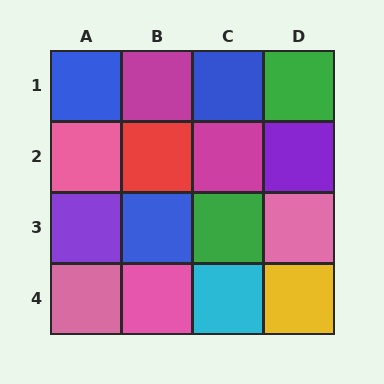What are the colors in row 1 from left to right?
Blue, magenta, blue, green.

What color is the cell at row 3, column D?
Pink.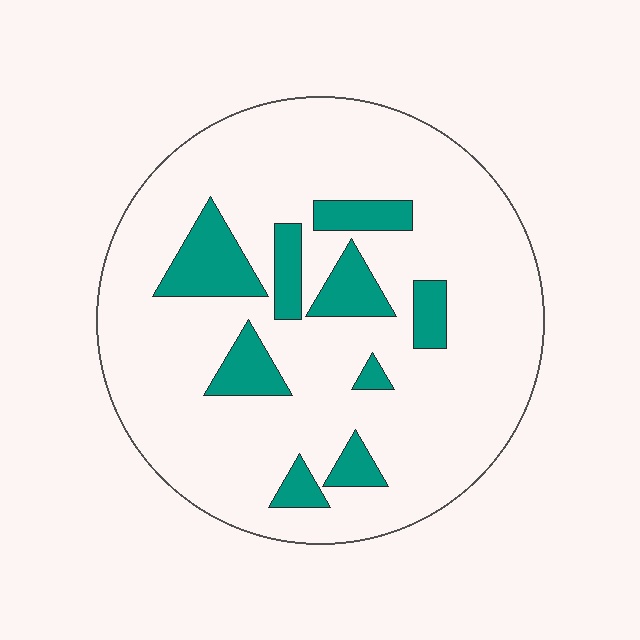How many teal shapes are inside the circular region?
9.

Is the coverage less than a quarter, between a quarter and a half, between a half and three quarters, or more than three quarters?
Less than a quarter.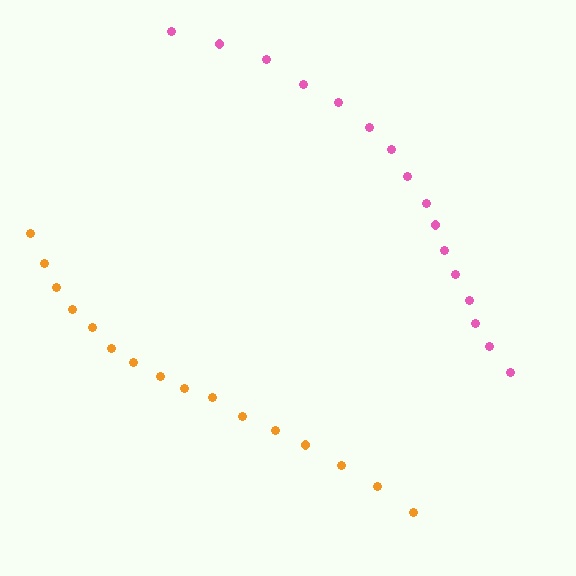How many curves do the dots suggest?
There are 2 distinct paths.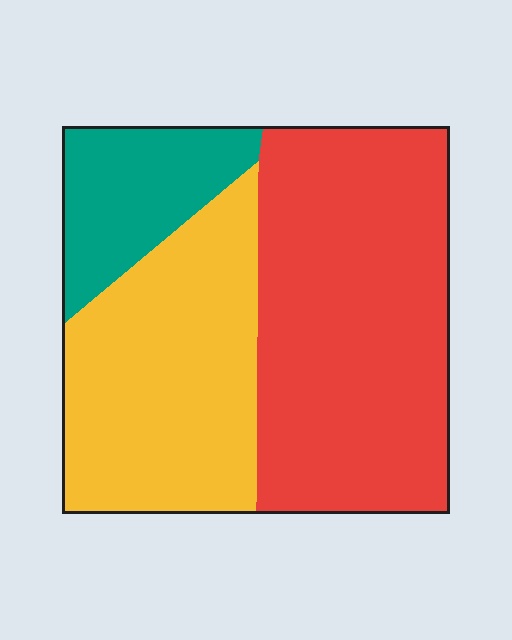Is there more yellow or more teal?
Yellow.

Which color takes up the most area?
Red, at roughly 50%.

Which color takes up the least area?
Teal, at roughly 15%.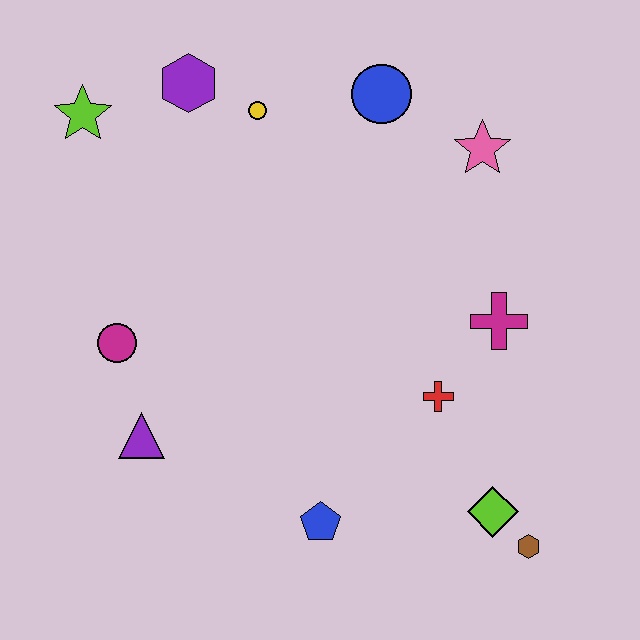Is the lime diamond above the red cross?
No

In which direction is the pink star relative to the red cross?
The pink star is above the red cross.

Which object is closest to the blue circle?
The pink star is closest to the blue circle.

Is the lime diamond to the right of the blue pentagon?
Yes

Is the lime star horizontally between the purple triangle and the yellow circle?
No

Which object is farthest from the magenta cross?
The lime star is farthest from the magenta cross.